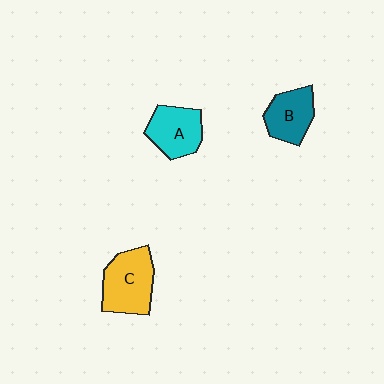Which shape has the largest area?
Shape C (yellow).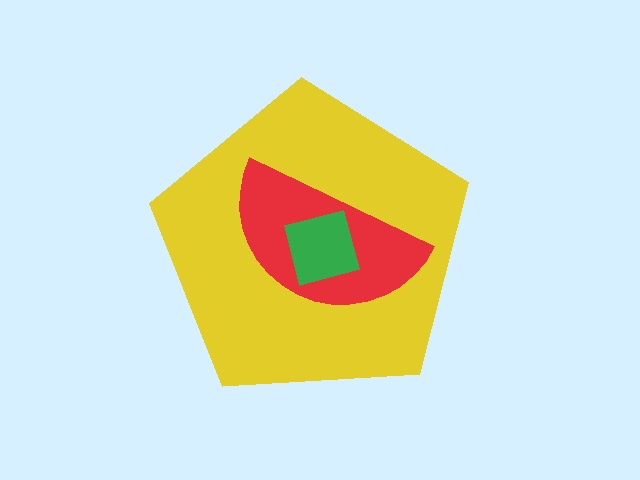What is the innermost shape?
The green square.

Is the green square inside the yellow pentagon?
Yes.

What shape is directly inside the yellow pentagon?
The red semicircle.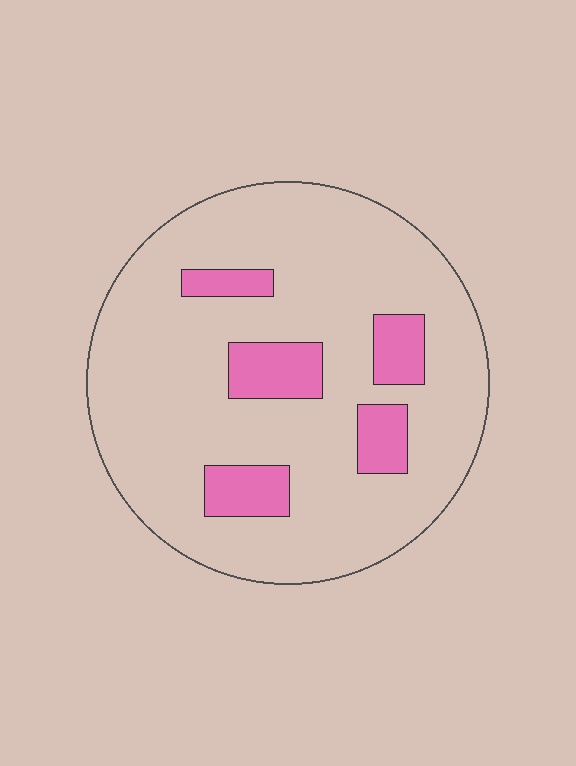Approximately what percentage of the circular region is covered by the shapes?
Approximately 15%.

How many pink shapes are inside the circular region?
5.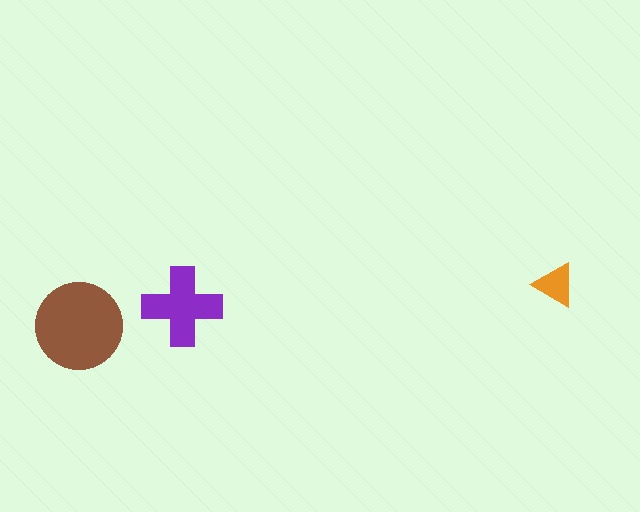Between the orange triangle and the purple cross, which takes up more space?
The purple cross.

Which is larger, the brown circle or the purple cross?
The brown circle.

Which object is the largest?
The brown circle.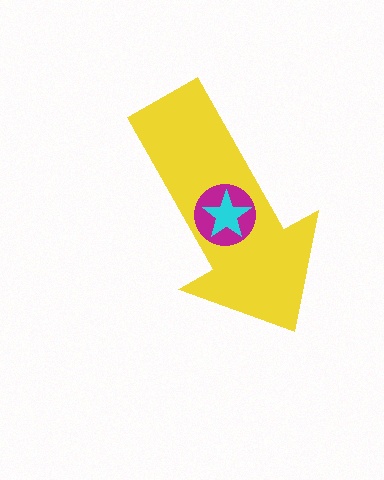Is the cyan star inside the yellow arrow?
Yes.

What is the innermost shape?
The cyan star.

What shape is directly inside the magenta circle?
The cyan star.